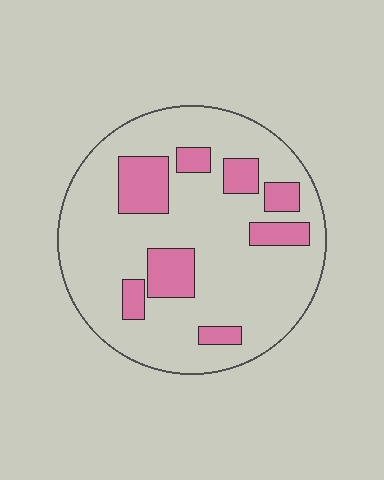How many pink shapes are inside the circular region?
8.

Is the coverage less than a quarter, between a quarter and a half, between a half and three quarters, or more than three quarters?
Less than a quarter.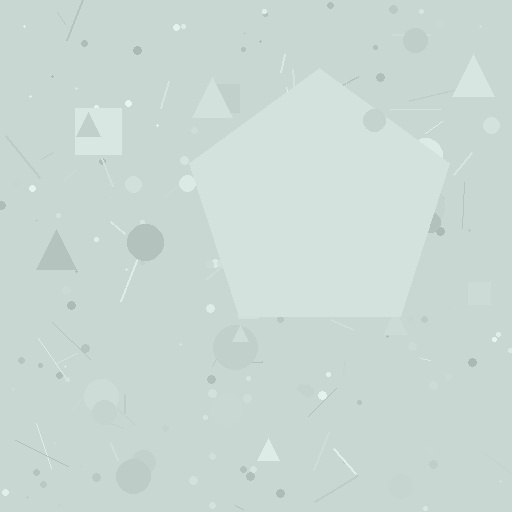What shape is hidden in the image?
A pentagon is hidden in the image.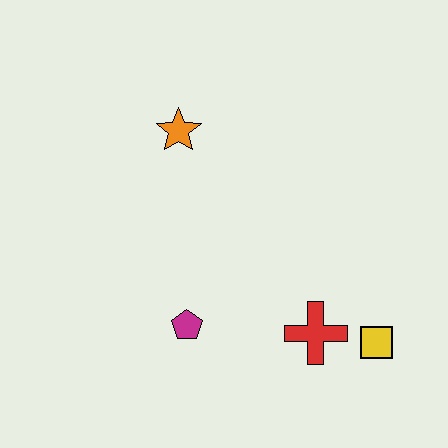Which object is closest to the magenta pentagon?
The red cross is closest to the magenta pentagon.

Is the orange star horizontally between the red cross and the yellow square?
No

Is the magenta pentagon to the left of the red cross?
Yes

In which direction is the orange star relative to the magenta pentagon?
The orange star is above the magenta pentagon.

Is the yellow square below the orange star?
Yes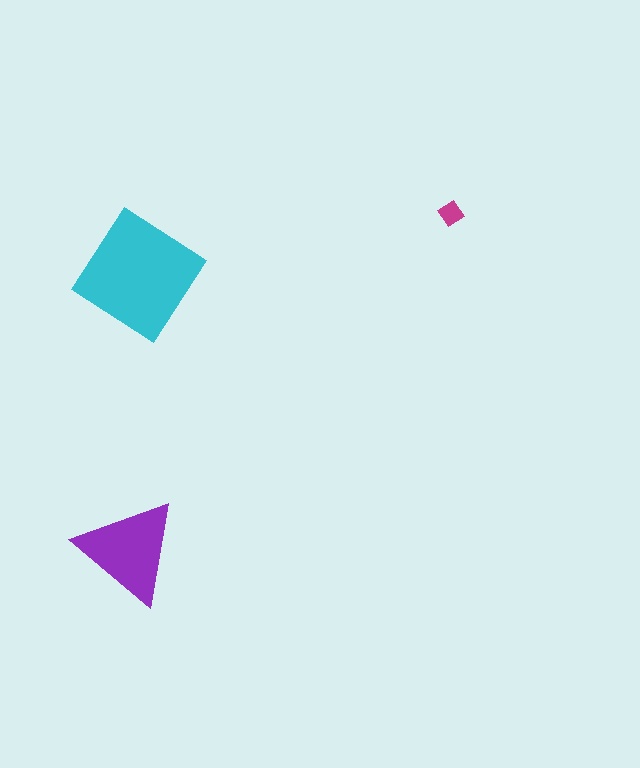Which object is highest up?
The magenta diamond is topmost.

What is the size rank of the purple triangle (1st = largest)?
2nd.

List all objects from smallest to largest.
The magenta diamond, the purple triangle, the cyan diamond.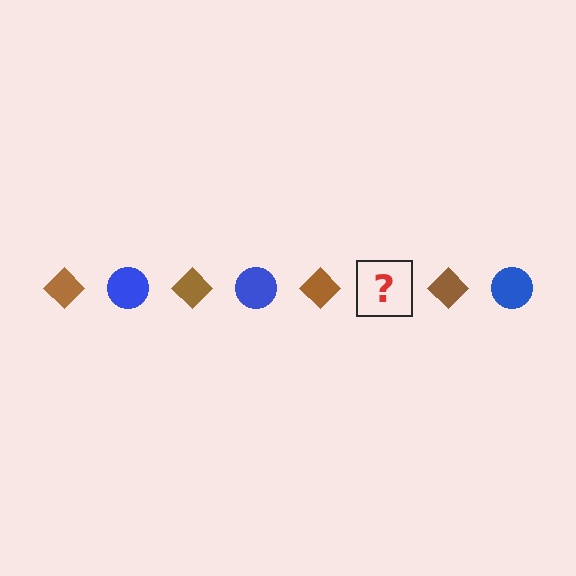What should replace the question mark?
The question mark should be replaced with a blue circle.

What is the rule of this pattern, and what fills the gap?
The rule is that the pattern alternates between brown diamond and blue circle. The gap should be filled with a blue circle.